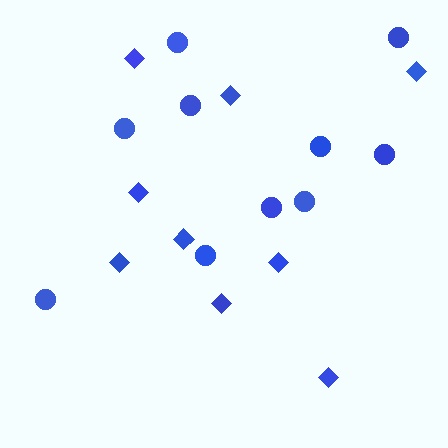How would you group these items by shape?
There are 2 groups: one group of circles (10) and one group of diamonds (9).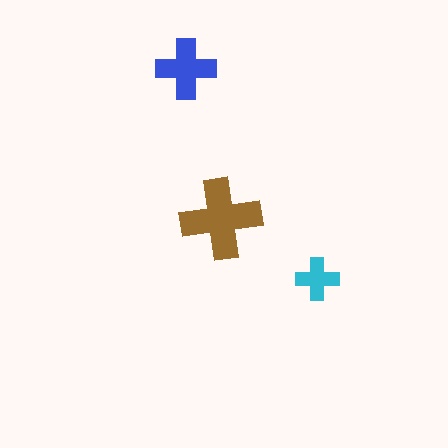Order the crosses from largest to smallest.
the brown one, the blue one, the cyan one.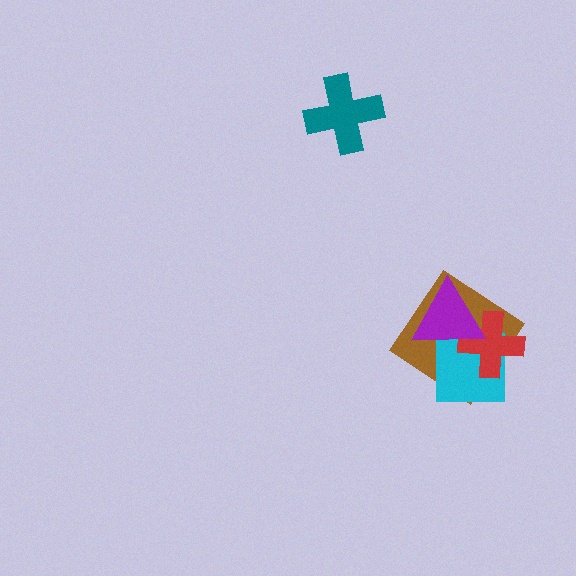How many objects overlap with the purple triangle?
3 objects overlap with the purple triangle.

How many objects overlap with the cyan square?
3 objects overlap with the cyan square.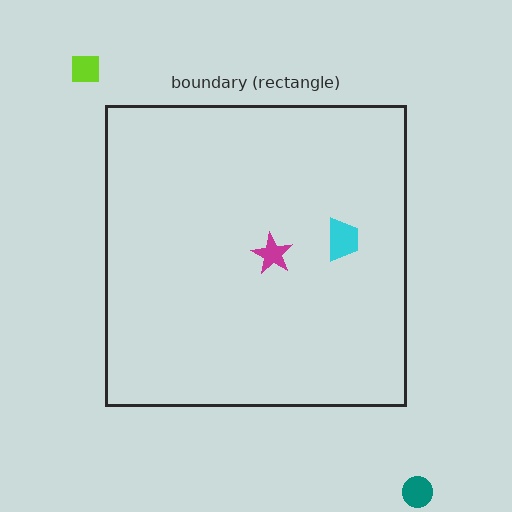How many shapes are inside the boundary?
2 inside, 2 outside.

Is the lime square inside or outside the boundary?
Outside.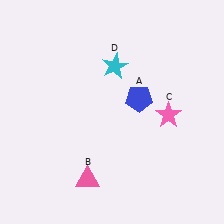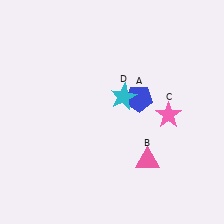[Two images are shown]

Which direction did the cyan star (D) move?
The cyan star (D) moved down.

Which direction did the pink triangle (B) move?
The pink triangle (B) moved right.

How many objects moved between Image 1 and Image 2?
2 objects moved between the two images.